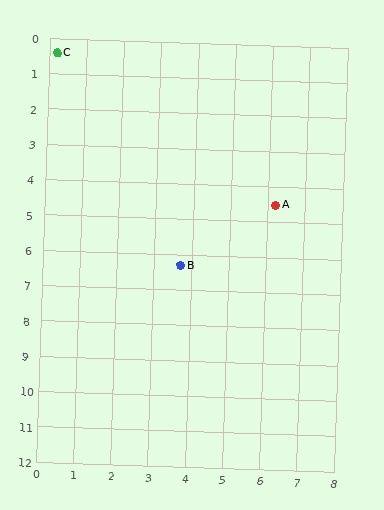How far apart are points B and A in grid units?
Points B and A are about 3.1 grid units apart.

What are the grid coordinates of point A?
Point A is at approximately (6.2, 4.5).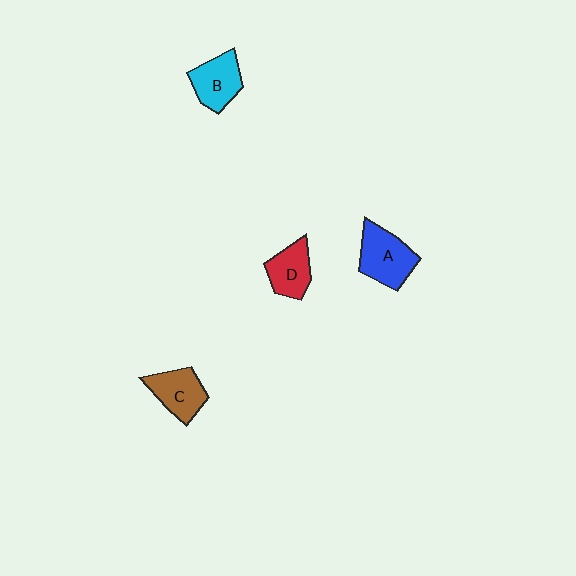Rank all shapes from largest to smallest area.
From largest to smallest: A (blue), B (cyan), C (brown), D (red).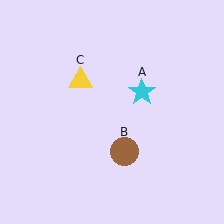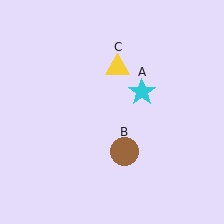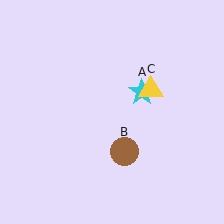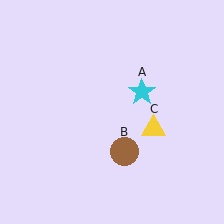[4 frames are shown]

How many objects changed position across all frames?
1 object changed position: yellow triangle (object C).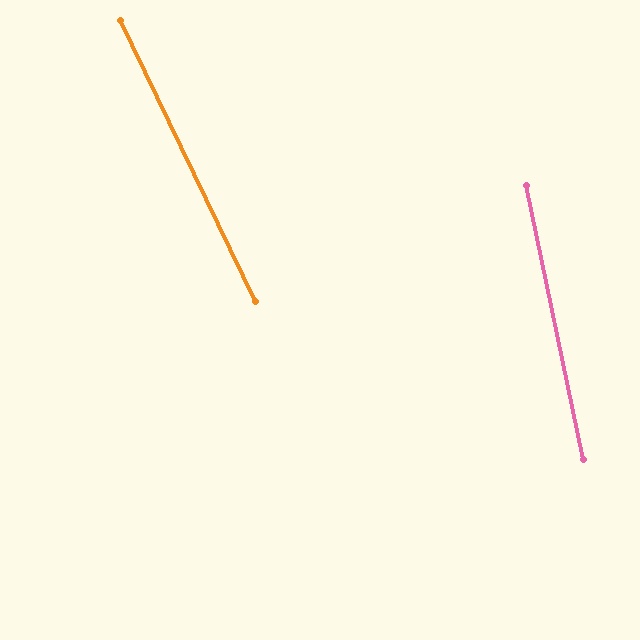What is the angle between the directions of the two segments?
Approximately 14 degrees.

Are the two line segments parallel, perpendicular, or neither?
Neither parallel nor perpendicular — they differ by about 14°.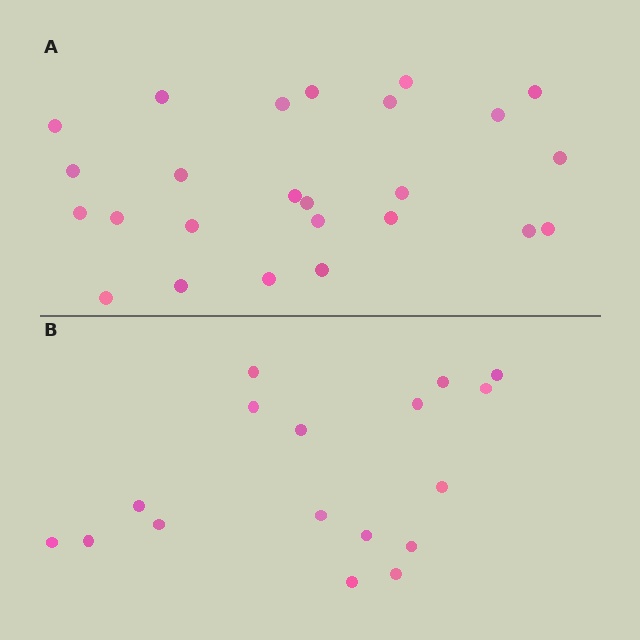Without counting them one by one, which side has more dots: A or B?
Region A (the top region) has more dots.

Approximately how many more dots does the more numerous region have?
Region A has roughly 8 or so more dots than region B.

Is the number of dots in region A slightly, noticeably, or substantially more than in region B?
Region A has substantially more. The ratio is roughly 1.5 to 1.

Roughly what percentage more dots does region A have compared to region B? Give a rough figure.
About 45% more.